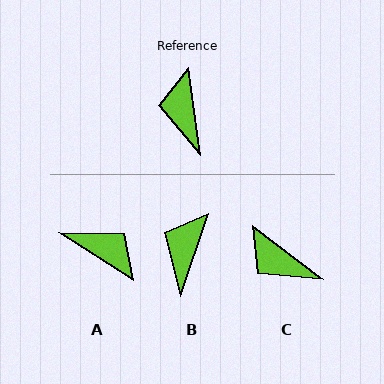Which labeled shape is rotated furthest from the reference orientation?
A, about 131 degrees away.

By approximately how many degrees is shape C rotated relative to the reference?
Approximately 45 degrees counter-clockwise.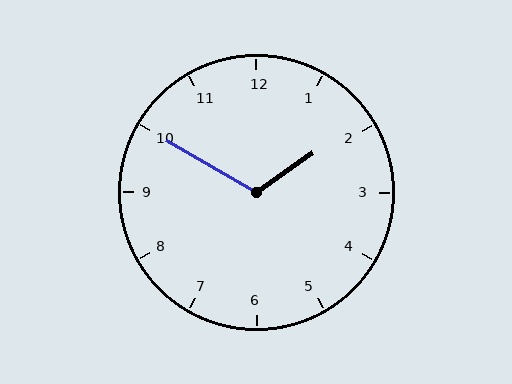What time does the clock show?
1:50.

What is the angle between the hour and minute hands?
Approximately 115 degrees.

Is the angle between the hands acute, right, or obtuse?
It is obtuse.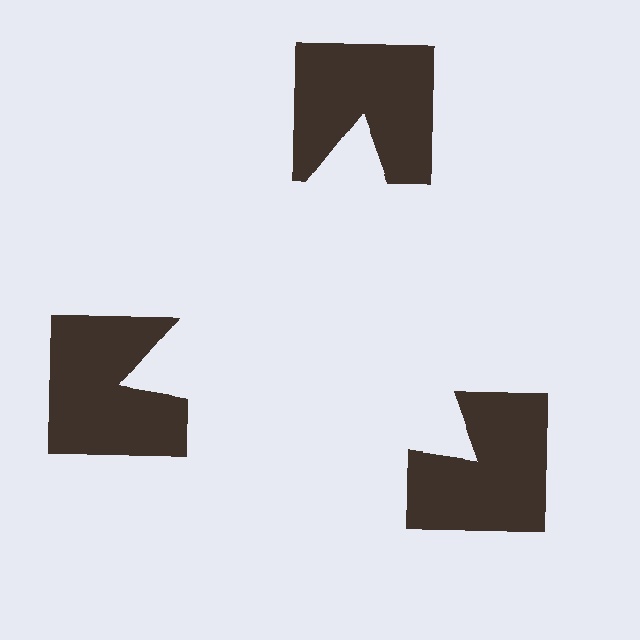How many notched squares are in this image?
There are 3 — one at each vertex of the illusory triangle.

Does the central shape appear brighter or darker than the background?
It typically appears slightly brighter than the background, even though no actual brightness change is drawn.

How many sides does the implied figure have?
3 sides.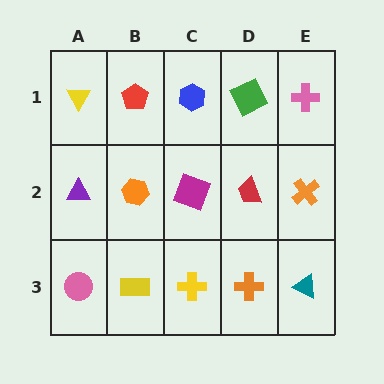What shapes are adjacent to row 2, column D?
A green square (row 1, column D), an orange cross (row 3, column D), a magenta square (row 2, column C), an orange cross (row 2, column E).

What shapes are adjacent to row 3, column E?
An orange cross (row 2, column E), an orange cross (row 3, column D).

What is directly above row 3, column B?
An orange hexagon.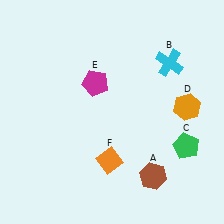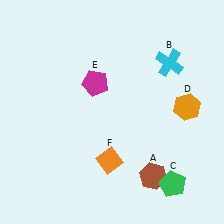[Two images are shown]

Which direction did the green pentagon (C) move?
The green pentagon (C) moved down.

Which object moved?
The green pentagon (C) moved down.